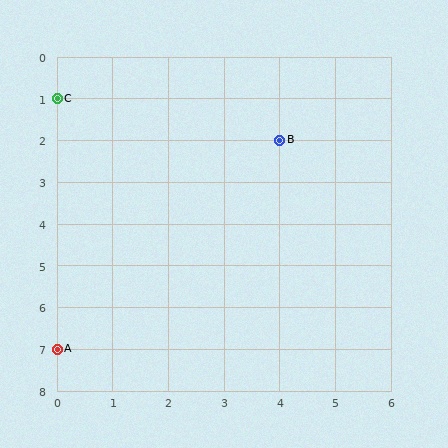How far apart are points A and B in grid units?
Points A and B are 4 columns and 5 rows apart (about 6.4 grid units diagonally).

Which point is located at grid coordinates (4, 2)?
Point B is at (4, 2).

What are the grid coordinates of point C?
Point C is at grid coordinates (0, 1).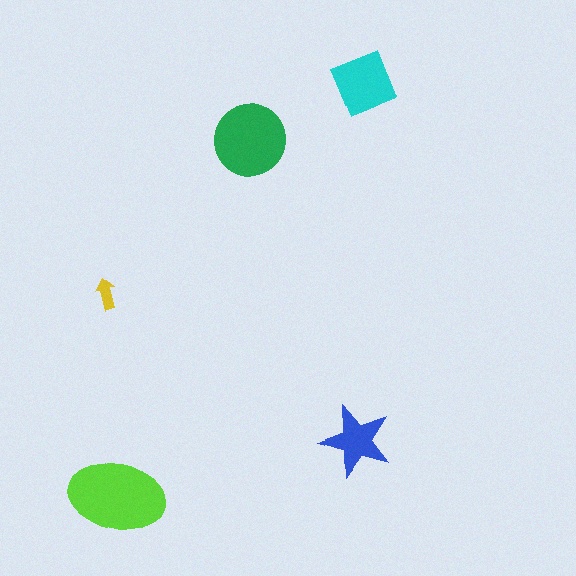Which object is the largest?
The lime ellipse.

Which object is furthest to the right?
The cyan diamond is rightmost.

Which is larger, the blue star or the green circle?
The green circle.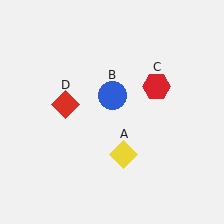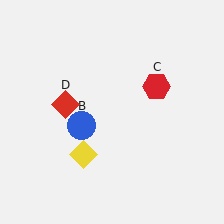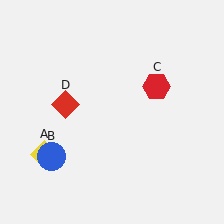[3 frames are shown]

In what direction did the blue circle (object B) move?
The blue circle (object B) moved down and to the left.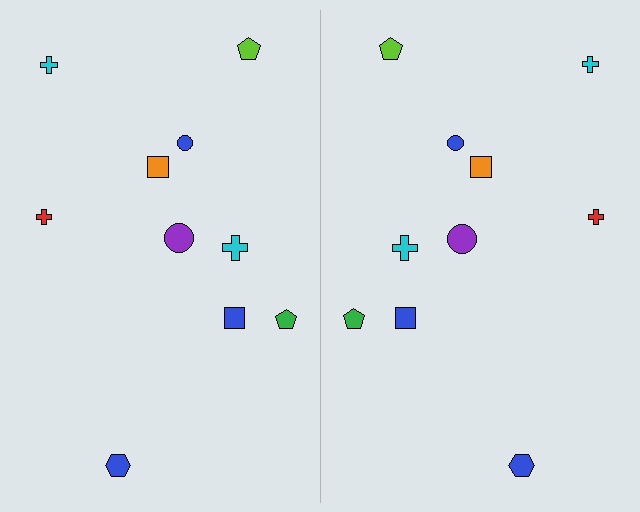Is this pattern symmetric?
Yes, this pattern has bilateral (reflection) symmetry.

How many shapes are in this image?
There are 20 shapes in this image.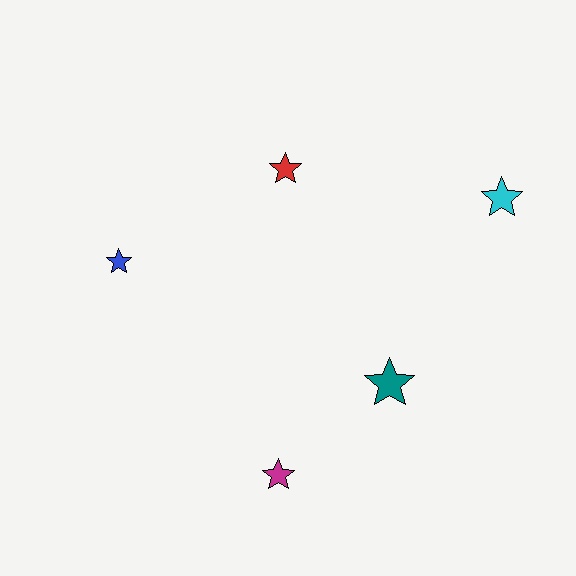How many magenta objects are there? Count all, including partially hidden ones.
There is 1 magenta object.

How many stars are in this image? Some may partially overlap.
There are 5 stars.